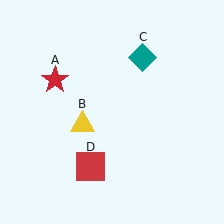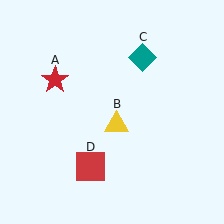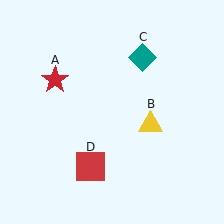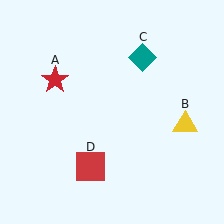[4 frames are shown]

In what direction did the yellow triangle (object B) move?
The yellow triangle (object B) moved right.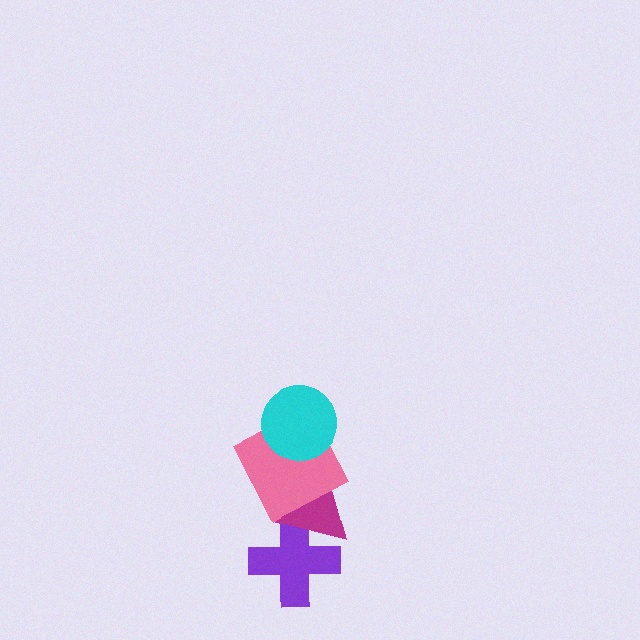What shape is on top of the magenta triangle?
The pink square is on top of the magenta triangle.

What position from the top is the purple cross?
The purple cross is 4th from the top.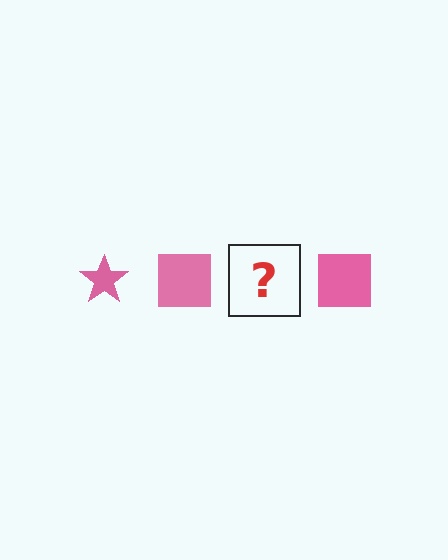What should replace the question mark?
The question mark should be replaced with a pink star.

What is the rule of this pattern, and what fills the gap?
The rule is that the pattern cycles through star, square shapes in pink. The gap should be filled with a pink star.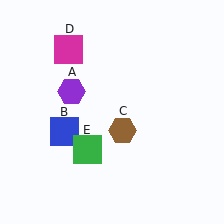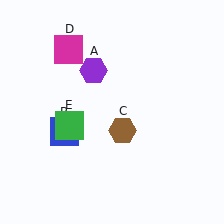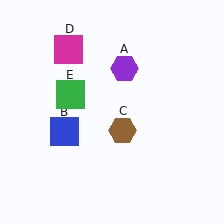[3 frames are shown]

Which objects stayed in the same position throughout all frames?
Blue square (object B) and brown hexagon (object C) and magenta square (object D) remained stationary.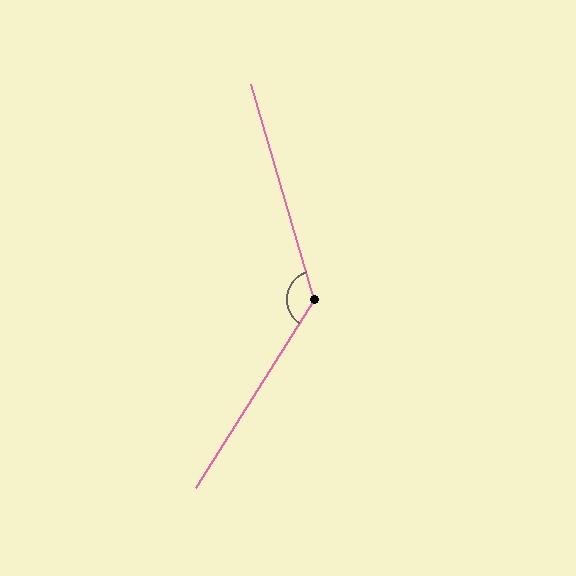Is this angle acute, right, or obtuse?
It is obtuse.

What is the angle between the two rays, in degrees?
Approximately 131 degrees.